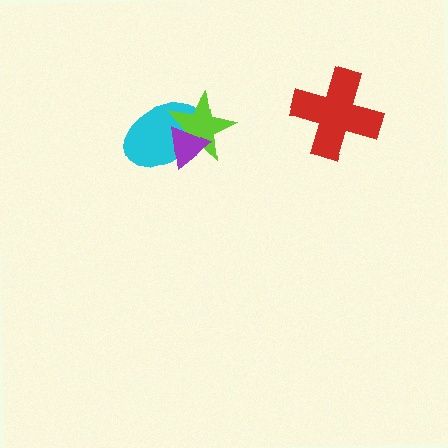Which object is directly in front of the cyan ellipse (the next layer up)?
The lime star is directly in front of the cyan ellipse.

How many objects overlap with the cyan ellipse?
2 objects overlap with the cyan ellipse.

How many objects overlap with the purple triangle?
2 objects overlap with the purple triangle.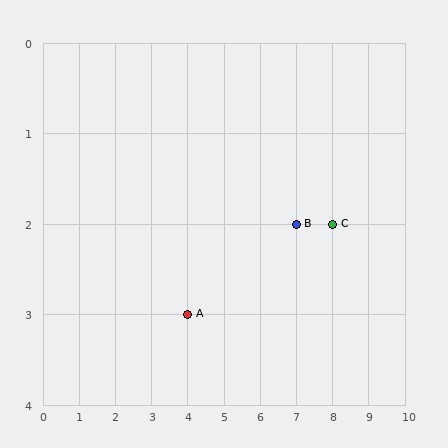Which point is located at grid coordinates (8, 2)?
Point C is at (8, 2).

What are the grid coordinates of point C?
Point C is at grid coordinates (8, 2).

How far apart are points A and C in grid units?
Points A and C are 4 columns and 1 row apart (about 4.1 grid units diagonally).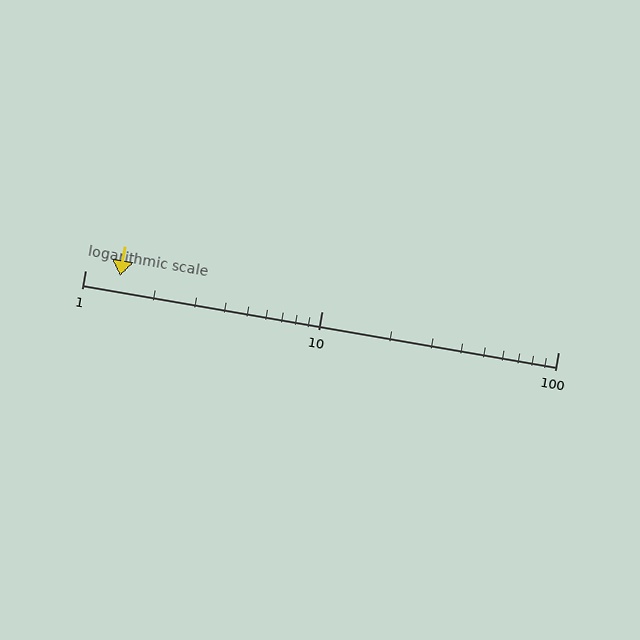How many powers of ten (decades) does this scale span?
The scale spans 2 decades, from 1 to 100.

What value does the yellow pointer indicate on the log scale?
The pointer indicates approximately 1.4.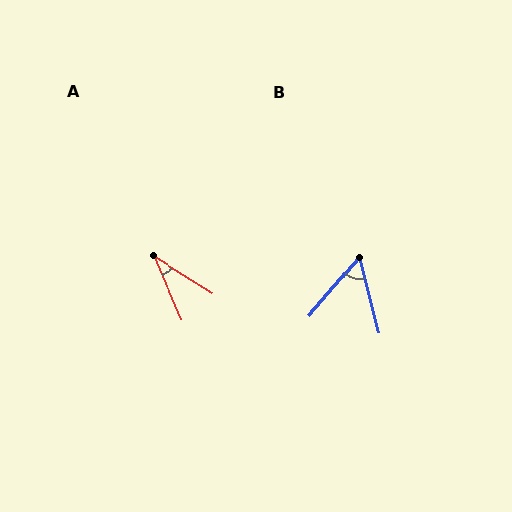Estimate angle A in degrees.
Approximately 34 degrees.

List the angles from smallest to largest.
A (34°), B (55°).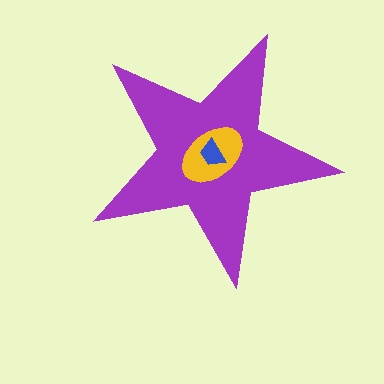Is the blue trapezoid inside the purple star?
Yes.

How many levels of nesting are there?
3.